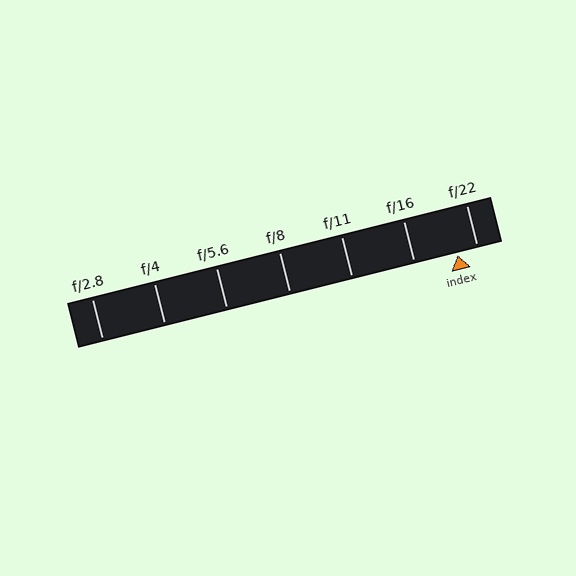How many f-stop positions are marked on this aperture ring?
There are 7 f-stop positions marked.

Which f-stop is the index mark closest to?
The index mark is closest to f/22.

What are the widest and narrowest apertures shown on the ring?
The widest aperture shown is f/2.8 and the narrowest is f/22.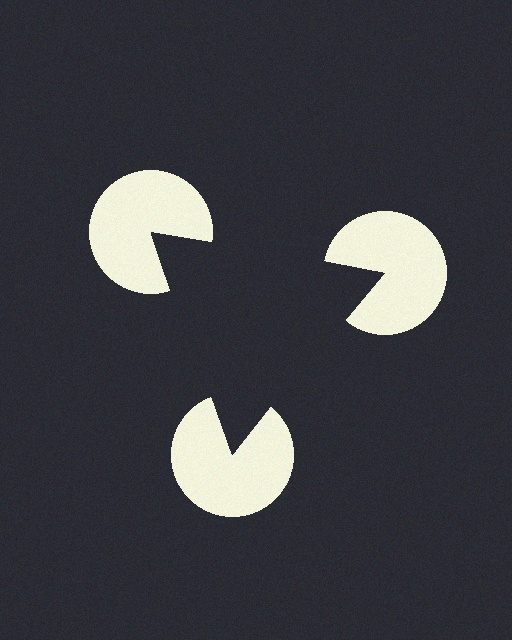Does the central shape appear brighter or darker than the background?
It typically appears slightly darker than the background, even though no actual brightness change is drawn.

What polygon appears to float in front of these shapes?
An illusory triangle — its edges are inferred from the aligned wedge cuts in the pac-man discs, not physically drawn.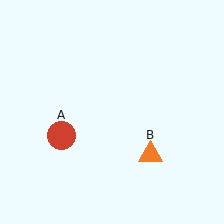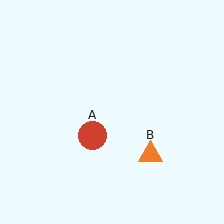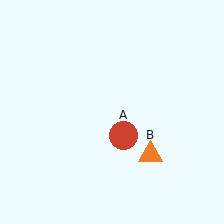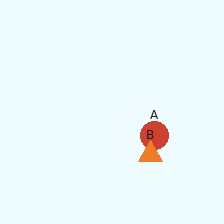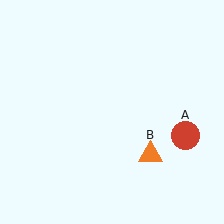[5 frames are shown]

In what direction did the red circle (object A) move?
The red circle (object A) moved right.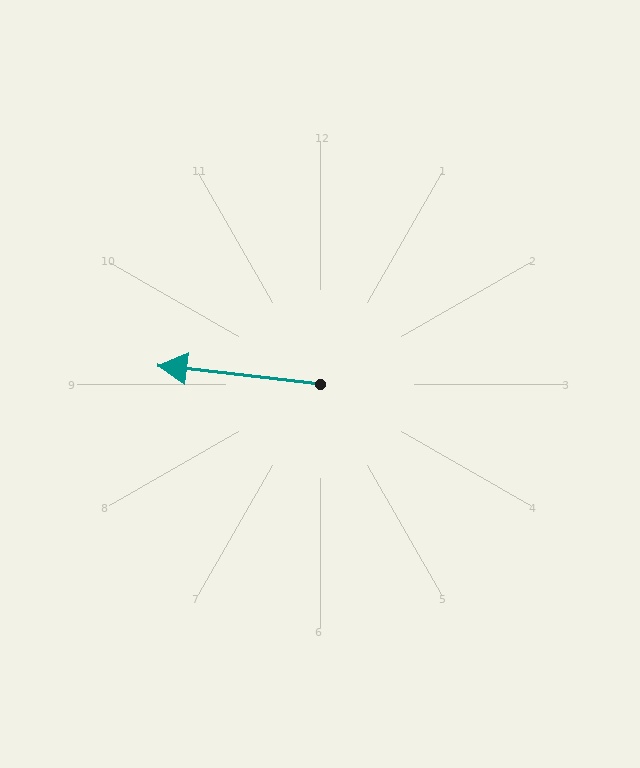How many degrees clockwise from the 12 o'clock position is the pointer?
Approximately 277 degrees.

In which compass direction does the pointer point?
West.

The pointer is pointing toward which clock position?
Roughly 9 o'clock.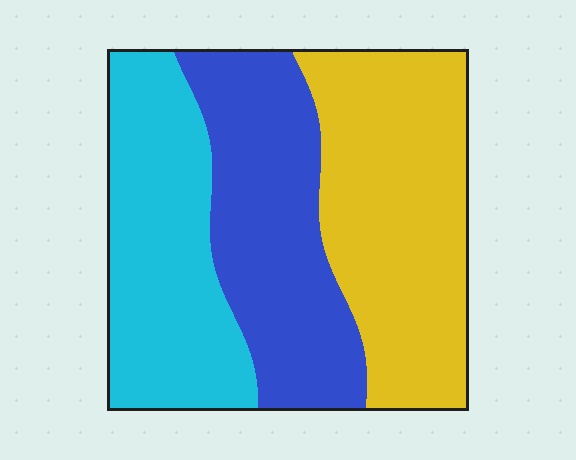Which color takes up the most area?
Yellow, at roughly 40%.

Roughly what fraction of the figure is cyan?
Cyan takes up between a quarter and a half of the figure.